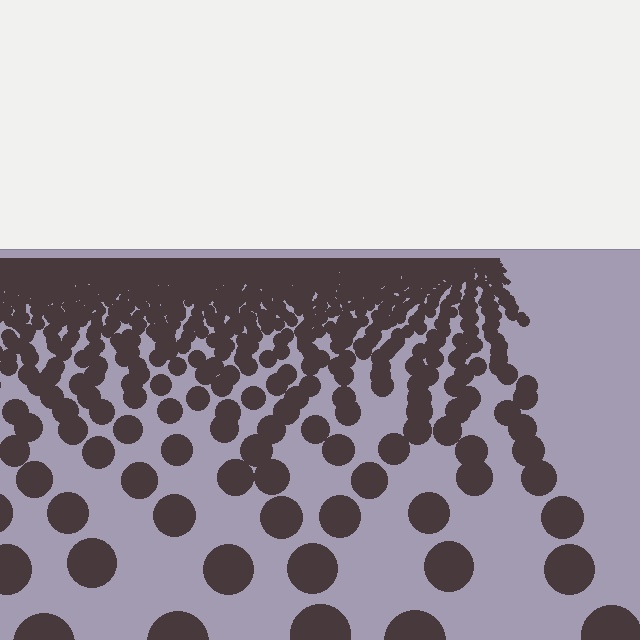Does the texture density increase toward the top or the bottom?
Density increases toward the top.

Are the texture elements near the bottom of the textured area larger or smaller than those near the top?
Larger. Near the bottom, elements are closer to the viewer and appear at a bigger on-screen size.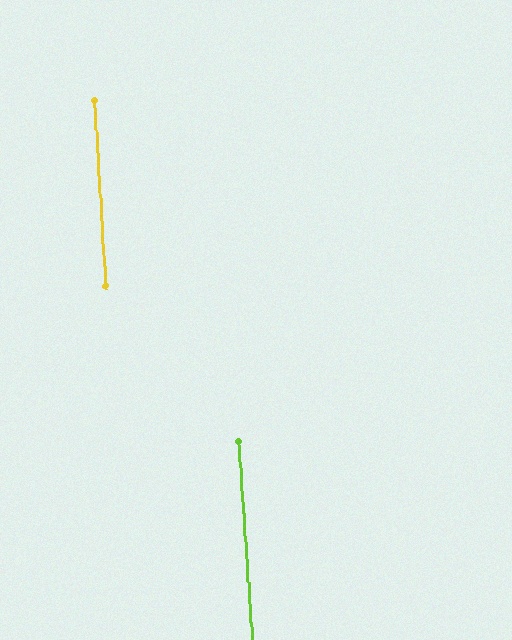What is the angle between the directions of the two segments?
Approximately 0 degrees.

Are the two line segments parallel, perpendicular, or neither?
Parallel — their directions differ by only 0.4°.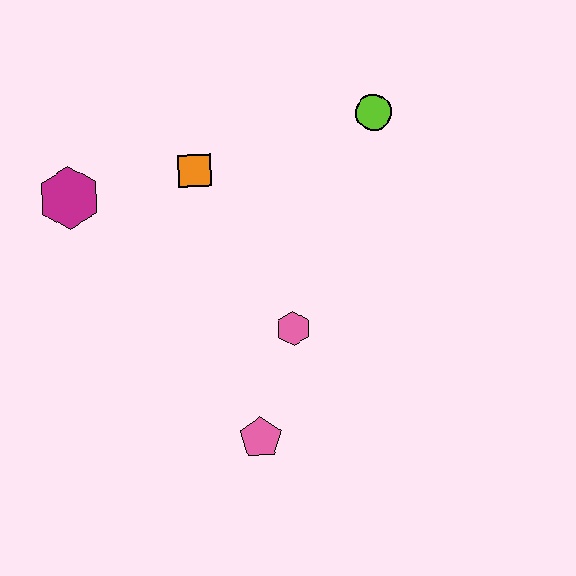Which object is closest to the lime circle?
The orange square is closest to the lime circle.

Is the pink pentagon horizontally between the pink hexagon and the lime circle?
No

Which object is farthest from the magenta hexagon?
The lime circle is farthest from the magenta hexagon.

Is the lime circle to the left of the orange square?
No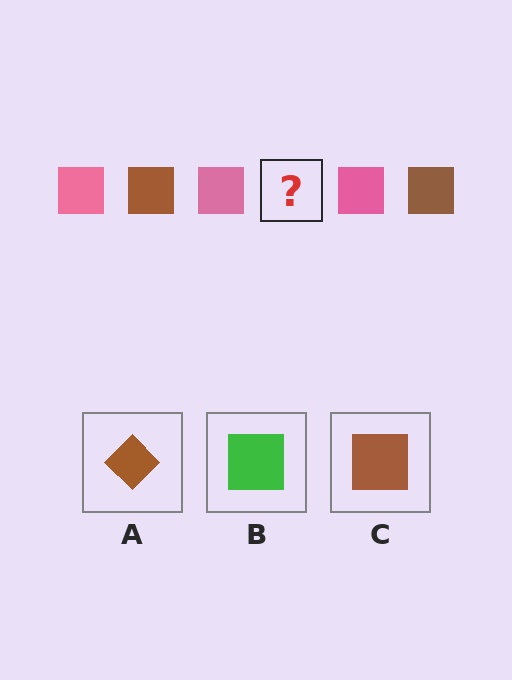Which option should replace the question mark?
Option C.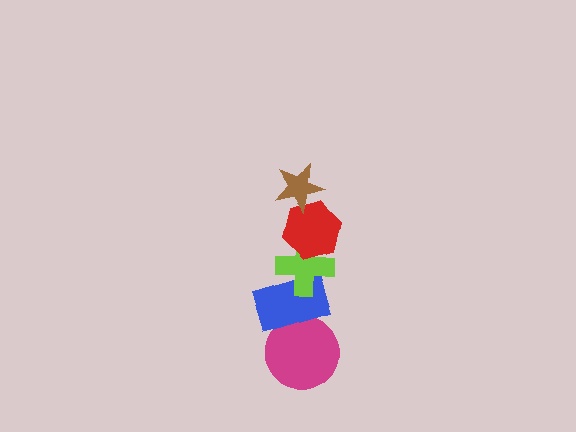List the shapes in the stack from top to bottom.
From top to bottom: the brown star, the red hexagon, the lime cross, the blue rectangle, the magenta circle.